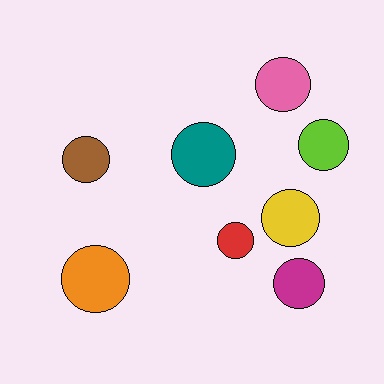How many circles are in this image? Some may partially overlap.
There are 8 circles.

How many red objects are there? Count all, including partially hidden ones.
There is 1 red object.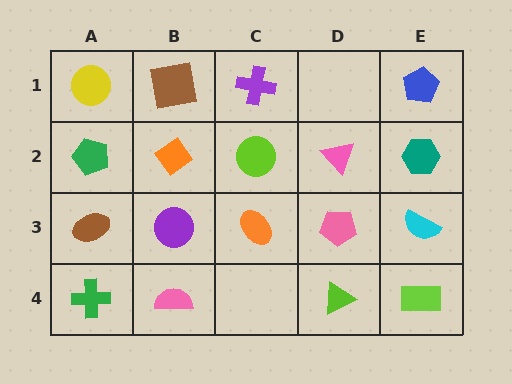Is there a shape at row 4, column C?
No, that cell is empty.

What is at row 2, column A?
A green pentagon.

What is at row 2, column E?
A teal hexagon.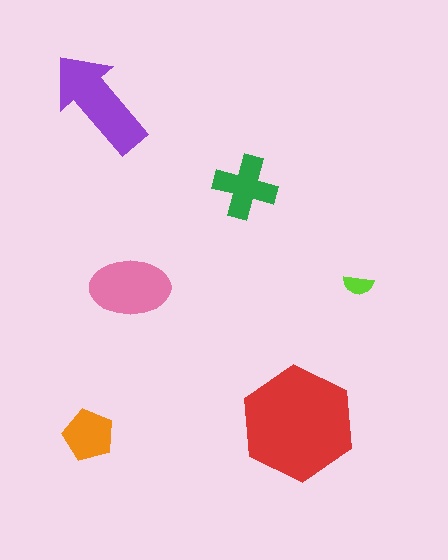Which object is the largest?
The red hexagon.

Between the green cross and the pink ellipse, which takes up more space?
The pink ellipse.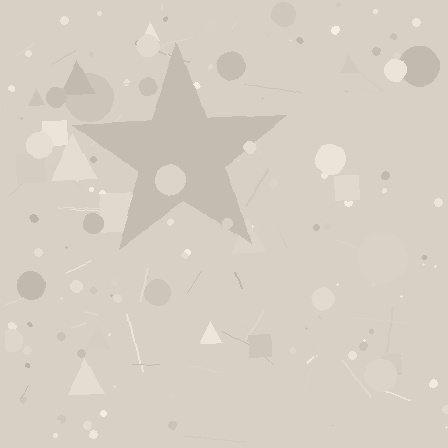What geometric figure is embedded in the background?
A star is embedded in the background.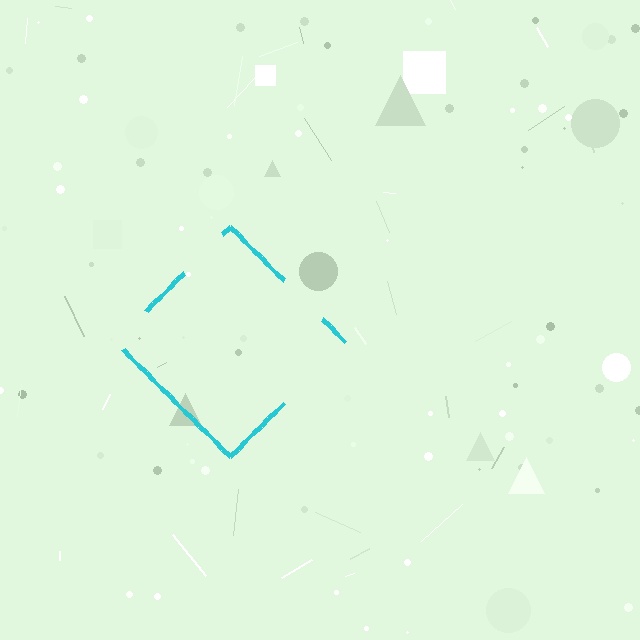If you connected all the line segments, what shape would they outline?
They would outline a diamond.